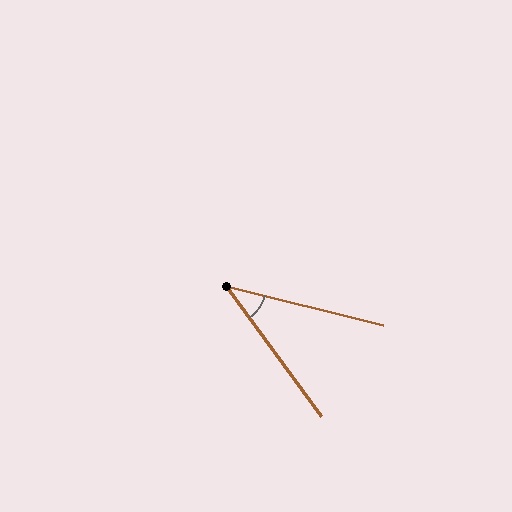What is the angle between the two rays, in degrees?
Approximately 40 degrees.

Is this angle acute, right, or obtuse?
It is acute.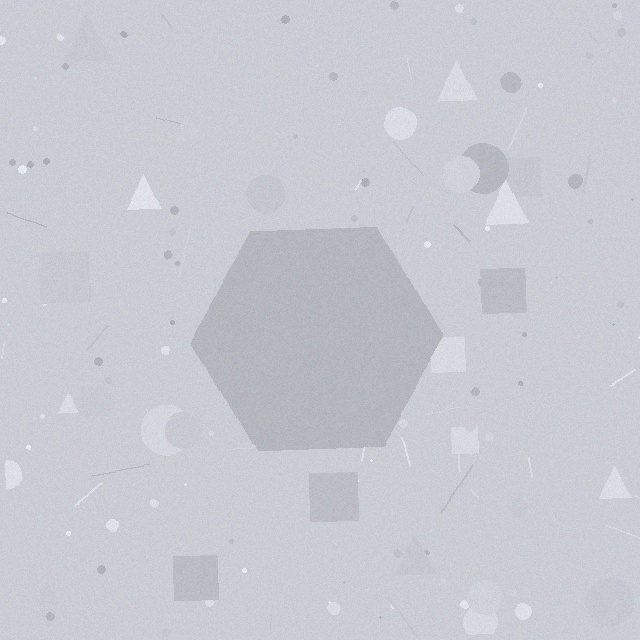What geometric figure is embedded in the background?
A hexagon is embedded in the background.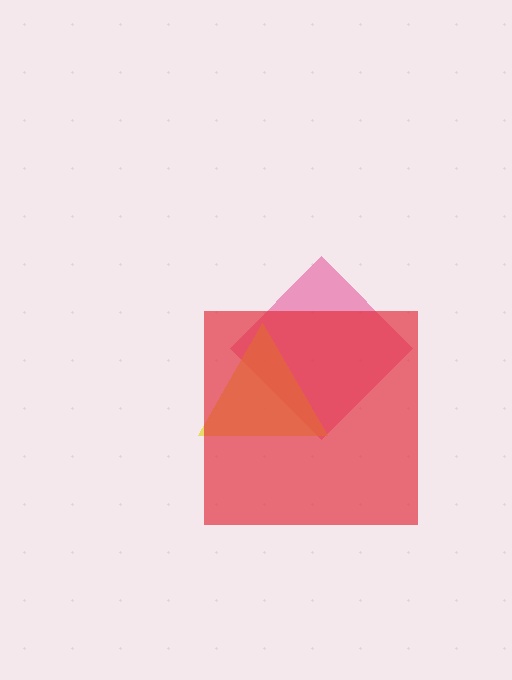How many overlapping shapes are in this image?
There are 3 overlapping shapes in the image.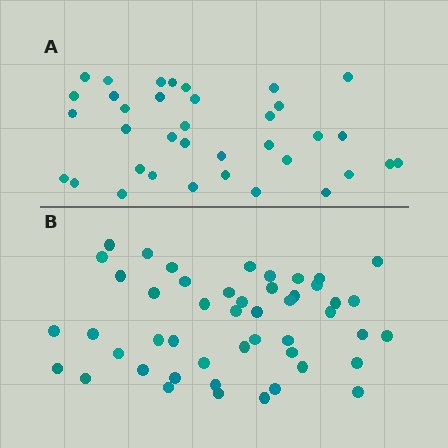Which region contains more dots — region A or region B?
Region B (the bottom region) has more dots.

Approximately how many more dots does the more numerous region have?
Region B has roughly 12 or so more dots than region A.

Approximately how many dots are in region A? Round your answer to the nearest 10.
About 40 dots. (The exact count is 36, which rounds to 40.)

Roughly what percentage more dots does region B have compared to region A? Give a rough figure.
About 35% more.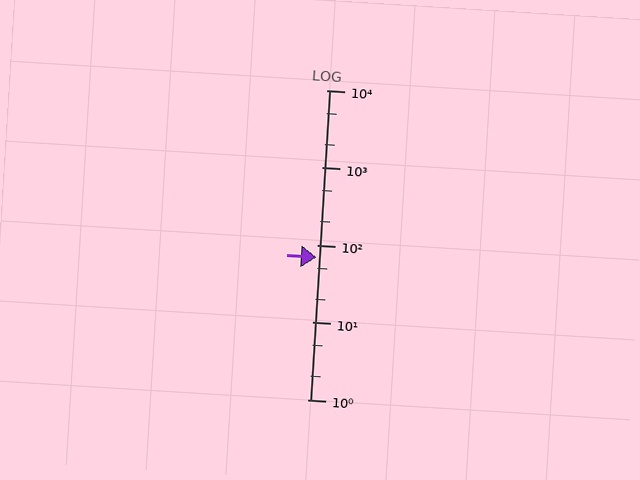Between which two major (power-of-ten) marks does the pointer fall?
The pointer is between 10 and 100.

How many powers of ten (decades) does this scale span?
The scale spans 4 decades, from 1 to 10000.